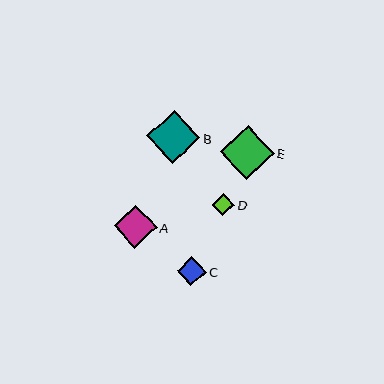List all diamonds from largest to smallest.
From largest to smallest: E, B, A, C, D.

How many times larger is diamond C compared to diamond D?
Diamond C is approximately 1.3 times the size of diamond D.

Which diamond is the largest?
Diamond E is the largest with a size of approximately 54 pixels.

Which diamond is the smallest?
Diamond D is the smallest with a size of approximately 22 pixels.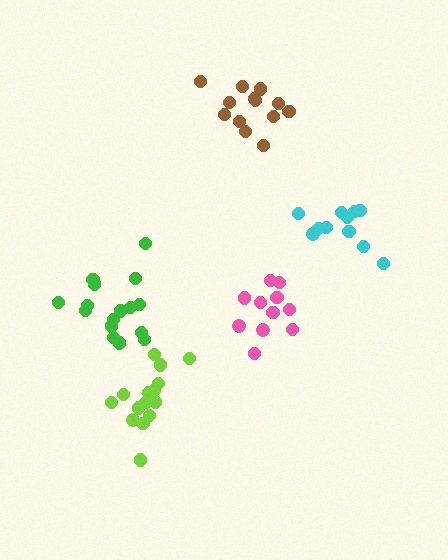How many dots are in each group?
Group 1: 11 dots, Group 2: 13 dots, Group 3: 16 dots, Group 4: 16 dots, Group 5: 11 dots (67 total).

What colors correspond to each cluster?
The clusters are colored: cyan, brown, green, lime, pink.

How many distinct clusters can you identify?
There are 5 distinct clusters.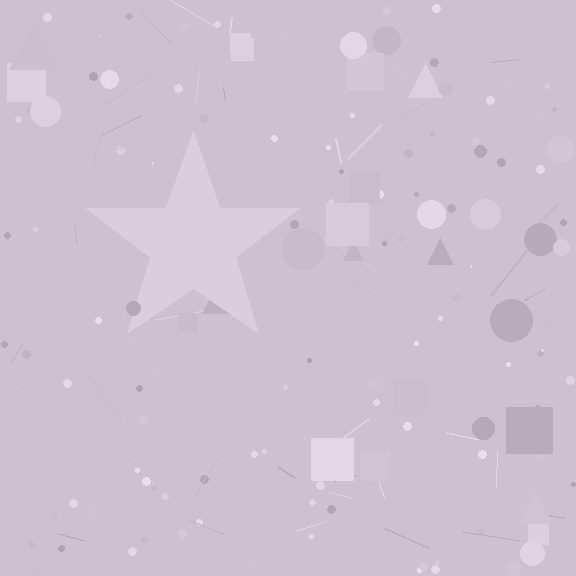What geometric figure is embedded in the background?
A star is embedded in the background.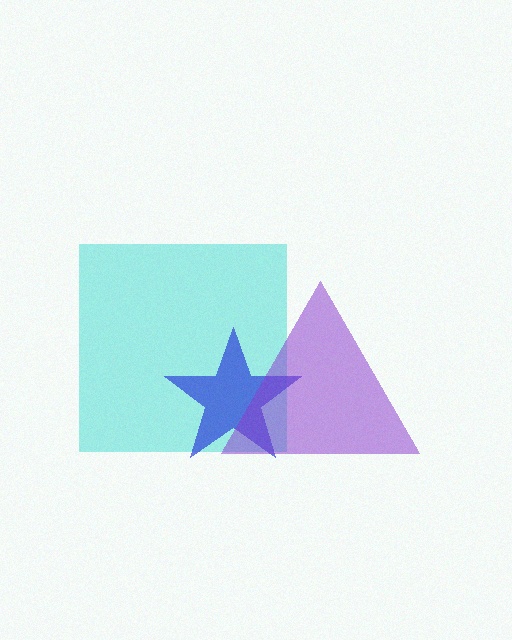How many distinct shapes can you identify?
There are 3 distinct shapes: a cyan square, a blue star, a purple triangle.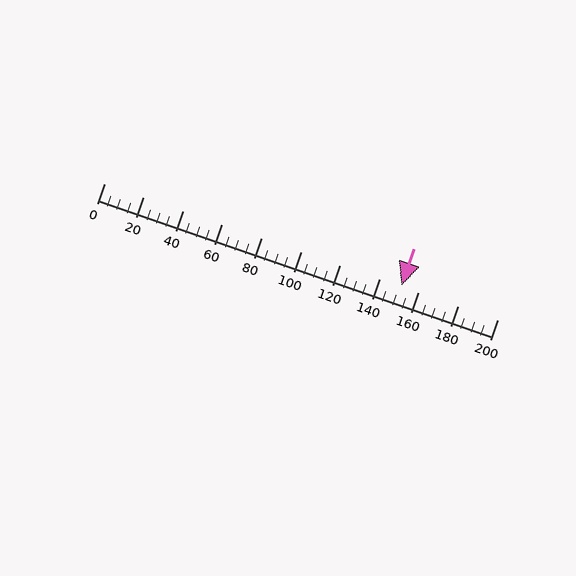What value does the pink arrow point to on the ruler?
The pink arrow points to approximately 151.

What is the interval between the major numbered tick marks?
The major tick marks are spaced 20 units apart.